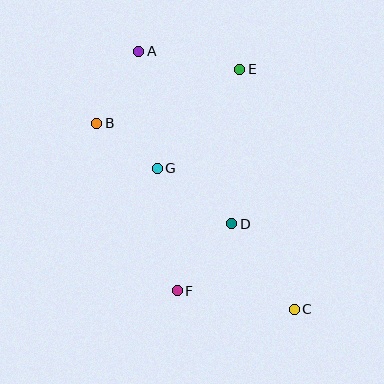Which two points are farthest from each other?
Points A and C are farthest from each other.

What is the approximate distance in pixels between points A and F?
The distance between A and F is approximately 243 pixels.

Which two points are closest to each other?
Points B and G are closest to each other.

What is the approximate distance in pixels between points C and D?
The distance between C and D is approximately 106 pixels.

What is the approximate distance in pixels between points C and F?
The distance between C and F is approximately 119 pixels.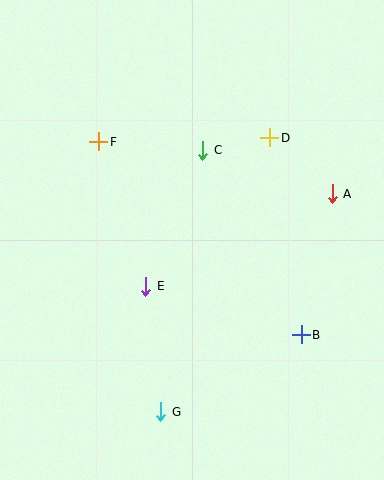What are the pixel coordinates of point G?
Point G is at (161, 412).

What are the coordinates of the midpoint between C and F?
The midpoint between C and F is at (151, 146).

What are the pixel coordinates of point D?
Point D is at (270, 138).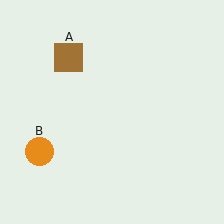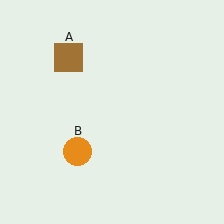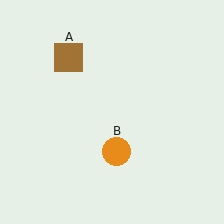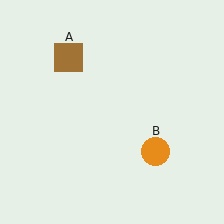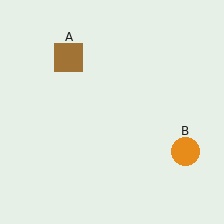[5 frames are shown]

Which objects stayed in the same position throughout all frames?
Brown square (object A) remained stationary.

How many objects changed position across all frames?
1 object changed position: orange circle (object B).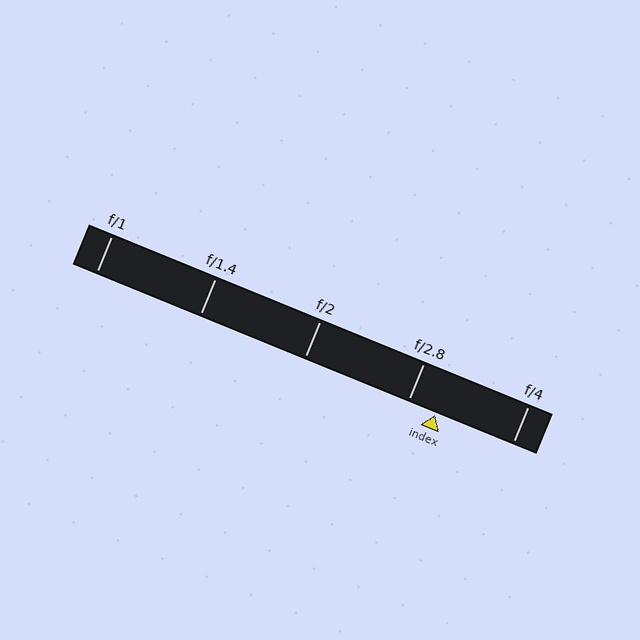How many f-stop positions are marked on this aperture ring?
There are 5 f-stop positions marked.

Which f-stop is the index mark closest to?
The index mark is closest to f/2.8.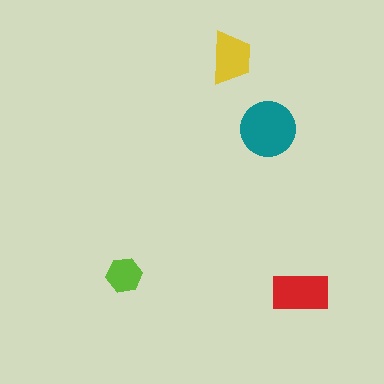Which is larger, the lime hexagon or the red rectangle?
The red rectangle.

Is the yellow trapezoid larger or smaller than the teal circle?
Smaller.